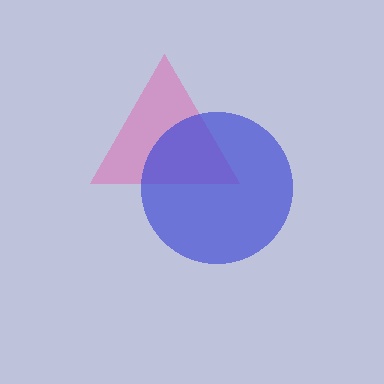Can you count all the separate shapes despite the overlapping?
Yes, there are 2 separate shapes.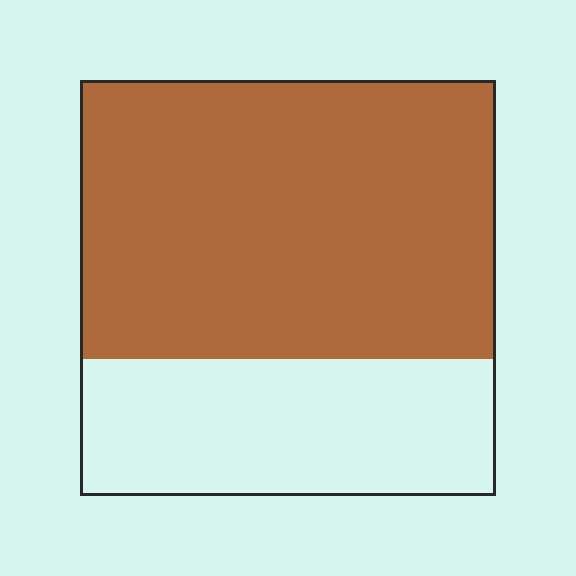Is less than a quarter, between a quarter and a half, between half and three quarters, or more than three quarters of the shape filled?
Between half and three quarters.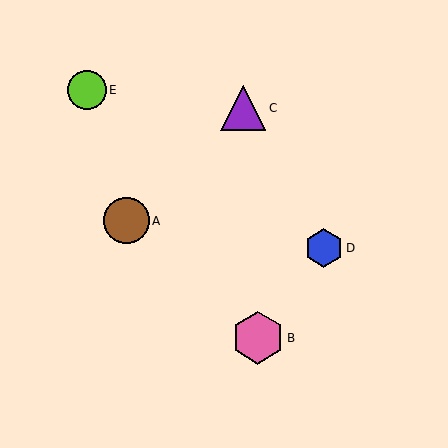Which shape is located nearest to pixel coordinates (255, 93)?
The purple triangle (labeled C) at (243, 108) is nearest to that location.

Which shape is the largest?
The pink hexagon (labeled B) is the largest.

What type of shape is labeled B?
Shape B is a pink hexagon.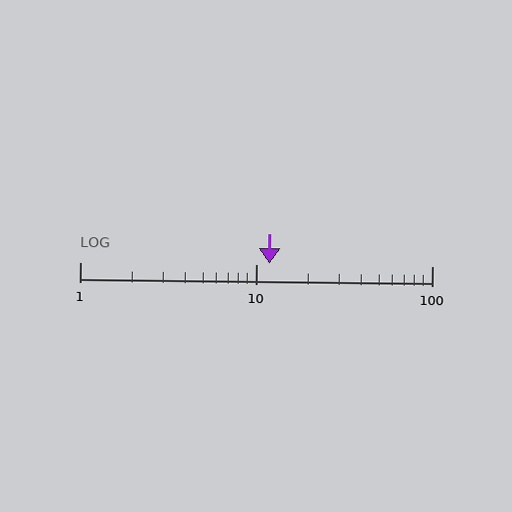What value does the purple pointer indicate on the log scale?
The pointer indicates approximately 12.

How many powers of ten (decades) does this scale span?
The scale spans 2 decades, from 1 to 100.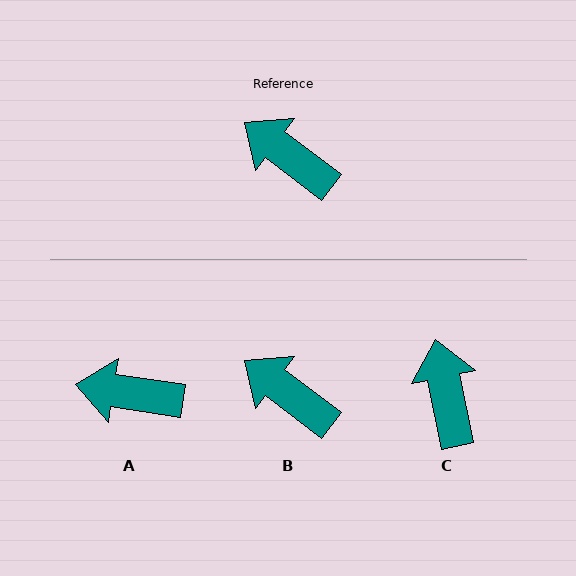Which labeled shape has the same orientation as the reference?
B.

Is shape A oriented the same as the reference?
No, it is off by about 28 degrees.